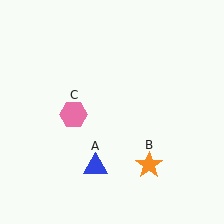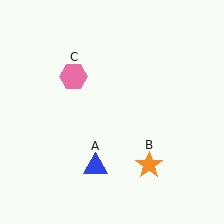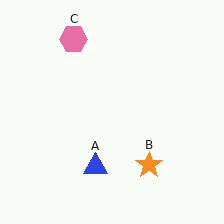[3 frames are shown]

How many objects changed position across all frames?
1 object changed position: pink hexagon (object C).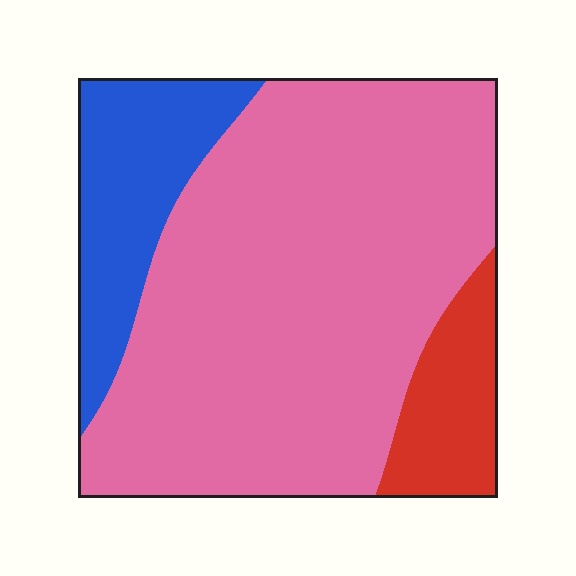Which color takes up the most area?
Pink, at roughly 70%.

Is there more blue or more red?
Blue.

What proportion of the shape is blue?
Blue covers around 15% of the shape.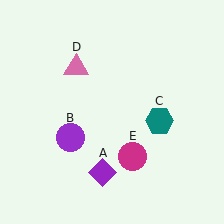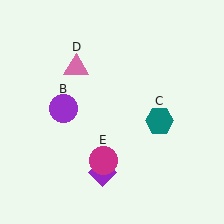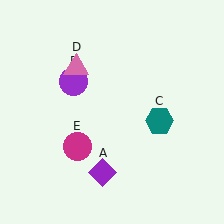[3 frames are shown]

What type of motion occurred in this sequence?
The purple circle (object B), magenta circle (object E) rotated clockwise around the center of the scene.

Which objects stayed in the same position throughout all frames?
Purple diamond (object A) and teal hexagon (object C) and pink triangle (object D) remained stationary.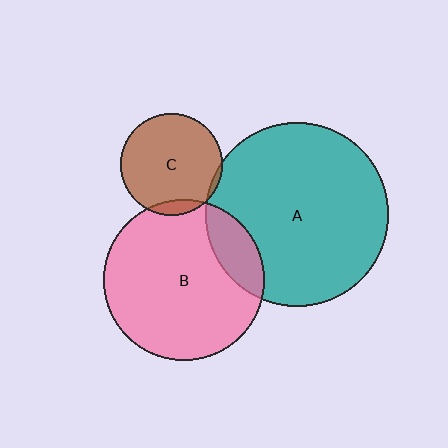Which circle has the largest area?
Circle A (teal).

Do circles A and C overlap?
Yes.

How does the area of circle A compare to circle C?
Approximately 3.2 times.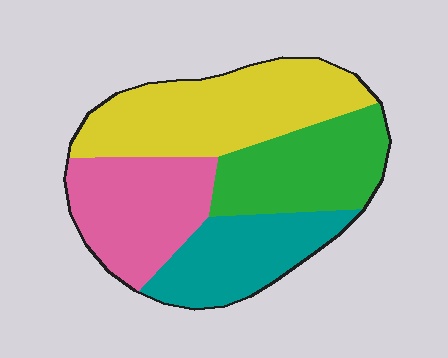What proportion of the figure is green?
Green covers around 25% of the figure.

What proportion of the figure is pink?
Pink covers 24% of the figure.